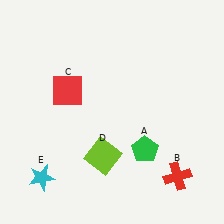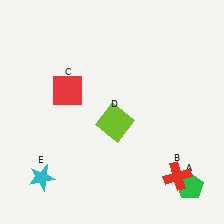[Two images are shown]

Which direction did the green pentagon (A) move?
The green pentagon (A) moved right.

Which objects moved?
The objects that moved are: the green pentagon (A), the lime square (D).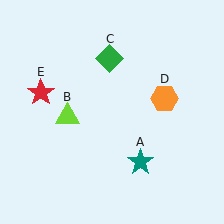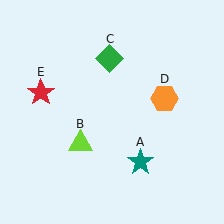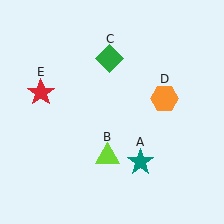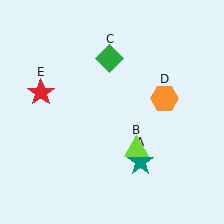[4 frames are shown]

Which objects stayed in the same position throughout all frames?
Teal star (object A) and green diamond (object C) and orange hexagon (object D) and red star (object E) remained stationary.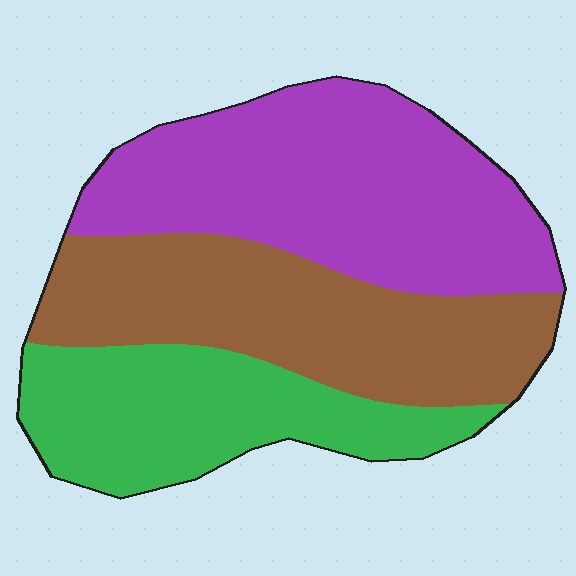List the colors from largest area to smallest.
From largest to smallest: purple, brown, green.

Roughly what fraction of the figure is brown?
Brown takes up about one third (1/3) of the figure.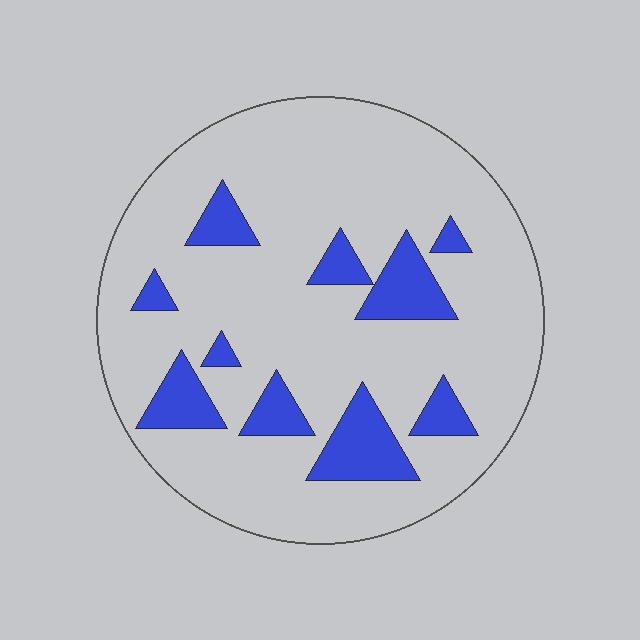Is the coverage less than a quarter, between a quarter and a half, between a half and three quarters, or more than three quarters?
Less than a quarter.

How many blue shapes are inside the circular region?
10.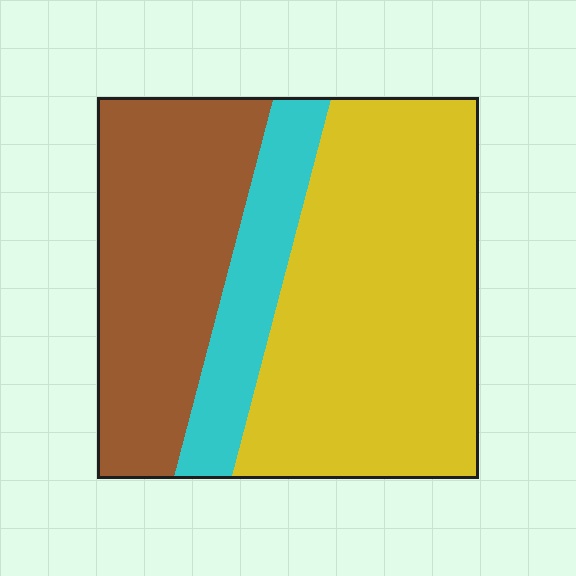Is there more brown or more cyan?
Brown.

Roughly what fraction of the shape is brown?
Brown takes up about one third (1/3) of the shape.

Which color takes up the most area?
Yellow, at roughly 50%.